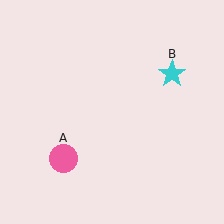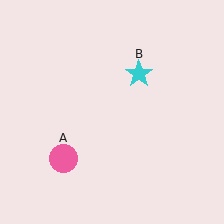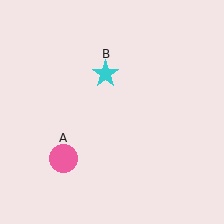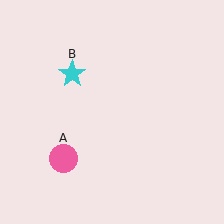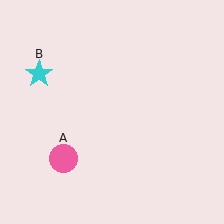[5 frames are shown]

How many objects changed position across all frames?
1 object changed position: cyan star (object B).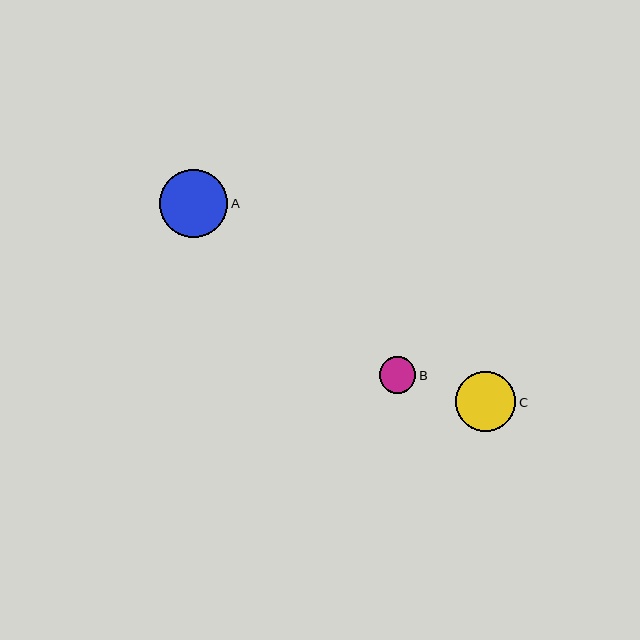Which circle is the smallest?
Circle B is the smallest with a size of approximately 37 pixels.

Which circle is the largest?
Circle A is the largest with a size of approximately 68 pixels.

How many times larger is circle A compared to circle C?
Circle A is approximately 1.1 times the size of circle C.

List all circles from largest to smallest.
From largest to smallest: A, C, B.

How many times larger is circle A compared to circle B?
Circle A is approximately 1.9 times the size of circle B.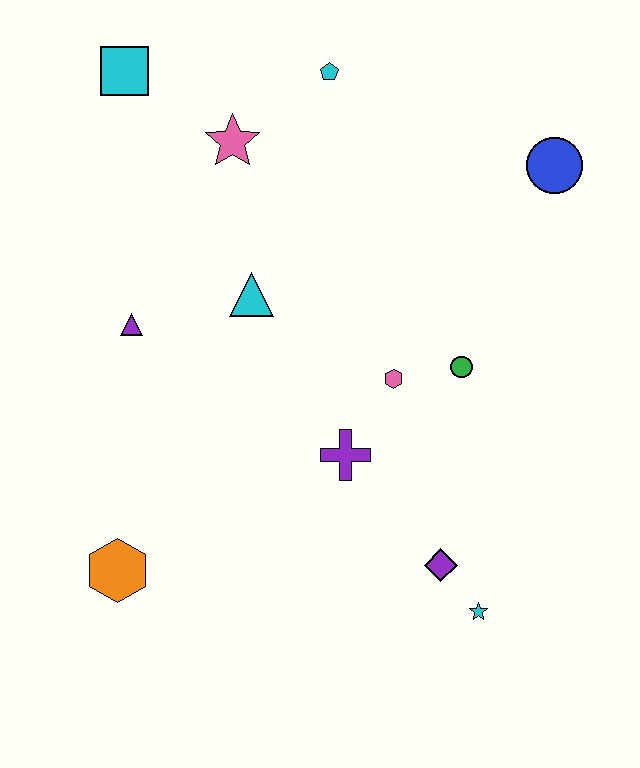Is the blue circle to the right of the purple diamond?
Yes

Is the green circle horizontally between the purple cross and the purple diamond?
No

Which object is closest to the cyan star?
The purple diamond is closest to the cyan star.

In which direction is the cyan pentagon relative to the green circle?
The cyan pentagon is above the green circle.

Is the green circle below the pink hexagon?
No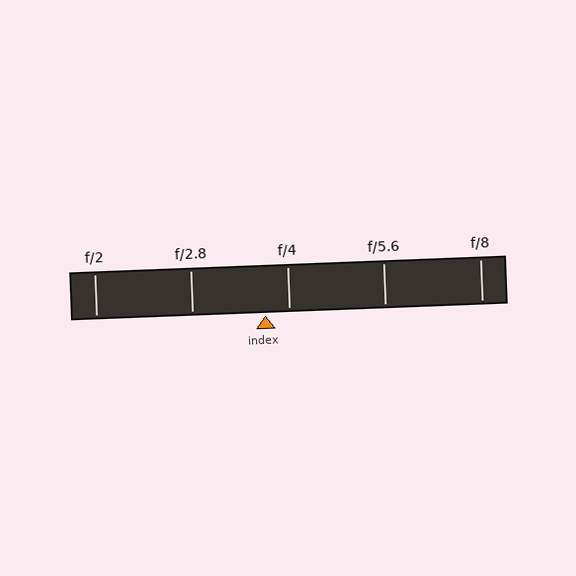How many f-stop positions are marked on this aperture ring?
There are 5 f-stop positions marked.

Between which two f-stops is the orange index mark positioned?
The index mark is between f/2.8 and f/4.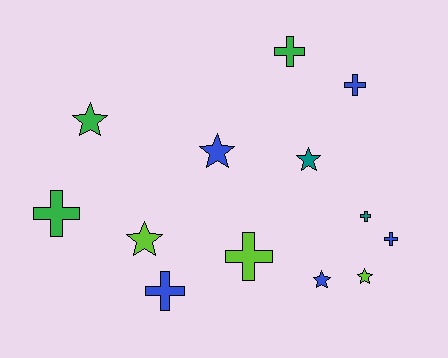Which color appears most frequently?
Blue, with 5 objects.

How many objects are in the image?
There are 13 objects.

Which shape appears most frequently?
Cross, with 7 objects.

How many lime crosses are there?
There is 1 lime cross.